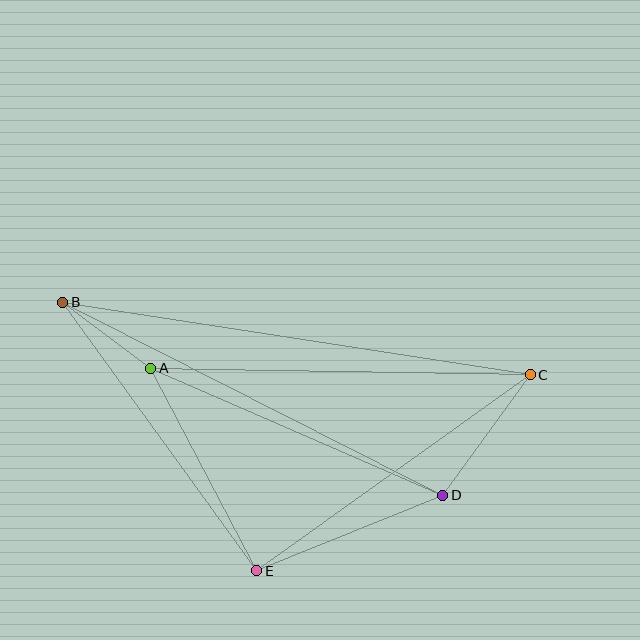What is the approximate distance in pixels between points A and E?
The distance between A and E is approximately 229 pixels.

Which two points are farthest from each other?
Points B and C are farthest from each other.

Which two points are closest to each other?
Points A and B are closest to each other.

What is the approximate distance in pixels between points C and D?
The distance between C and D is approximately 149 pixels.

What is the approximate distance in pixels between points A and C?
The distance between A and C is approximately 380 pixels.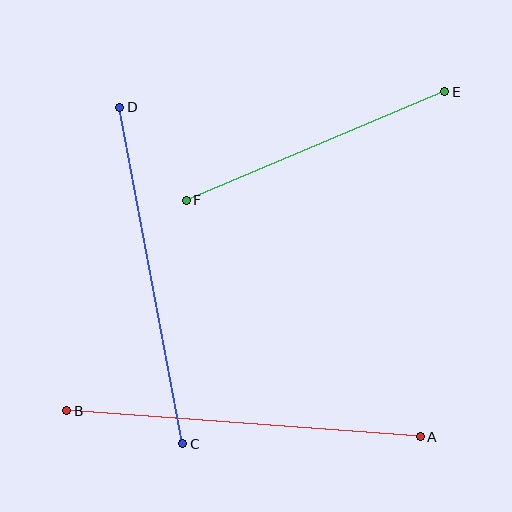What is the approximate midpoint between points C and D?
The midpoint is at approximately (151, 276) pixels.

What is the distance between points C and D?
The distance is approximately 342 pixels.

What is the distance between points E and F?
The distance is approximately 281 pixels.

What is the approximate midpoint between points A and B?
The midpoint is at approximately (244, 424) pixels.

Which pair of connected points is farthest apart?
Points A and B are farthest apart.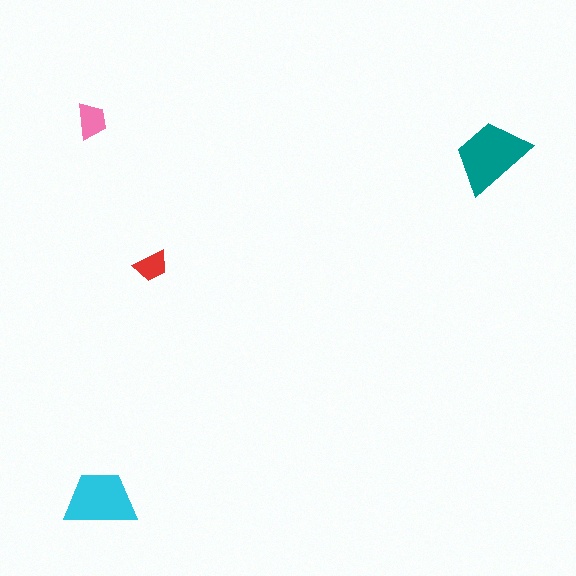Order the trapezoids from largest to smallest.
the teal one, the cyan one, the pink one, the red one.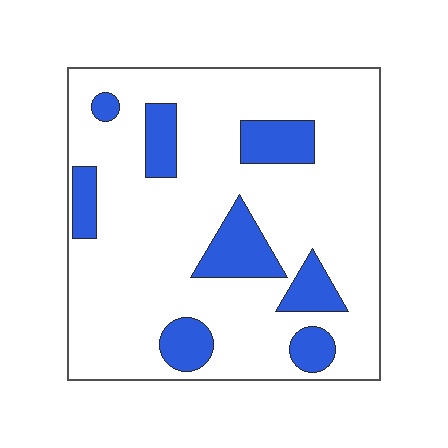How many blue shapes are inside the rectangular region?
8.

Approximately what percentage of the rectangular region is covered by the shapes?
Approximately 20%.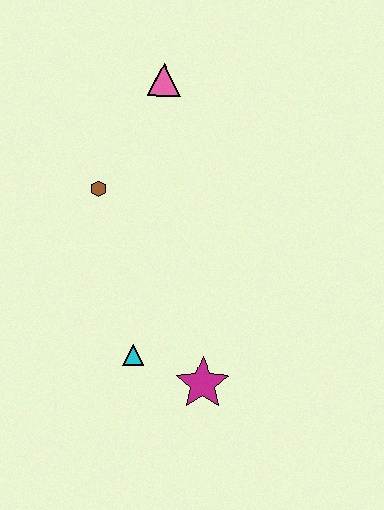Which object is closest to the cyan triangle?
The magenta star is closest to the cyan triangle.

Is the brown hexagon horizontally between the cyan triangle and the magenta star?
No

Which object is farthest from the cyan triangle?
The pink triangle is farthest from the cyan triangle.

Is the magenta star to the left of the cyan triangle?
No